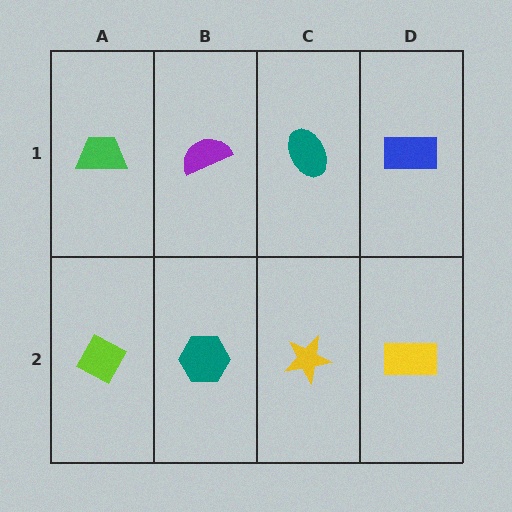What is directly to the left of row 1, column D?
A teal ellipse.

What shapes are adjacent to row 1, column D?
A yellow rectangle (row 2, column D), a teal ellipse (row 1, column C).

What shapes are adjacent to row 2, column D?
A blue rectangle (row 1, column D), a yellow star (row 2, column C).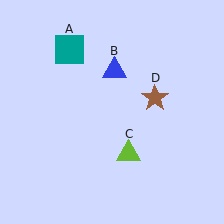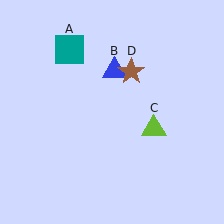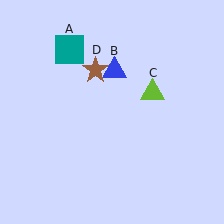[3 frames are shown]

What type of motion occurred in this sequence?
The lime triangle (object C), brown star (object D) rotated counterclockwise around the center of the scene.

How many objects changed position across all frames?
2 objects changed position: lime triangle (object C), brown star (object D).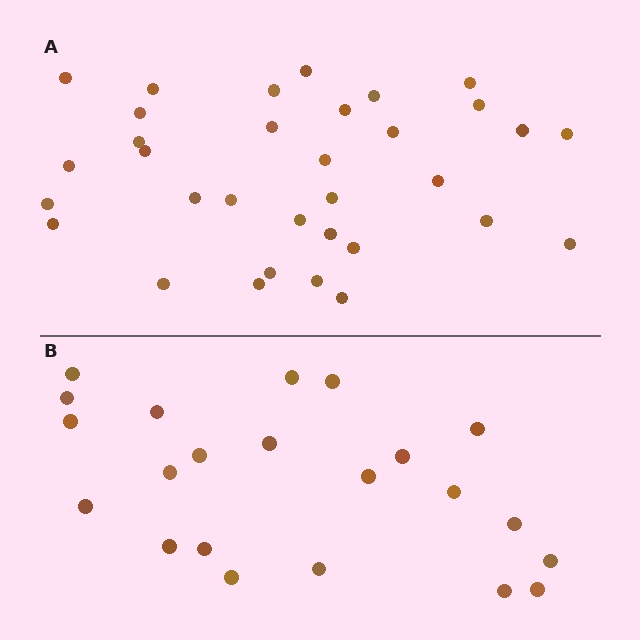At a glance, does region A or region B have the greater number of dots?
Region A (the top region) has more dots.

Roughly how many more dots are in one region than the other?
Region A has roughly 12 or so more dots than region B.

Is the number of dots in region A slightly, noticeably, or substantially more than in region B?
Region A has substantially more. The ratio is roughly 1.5 to 1.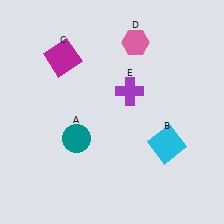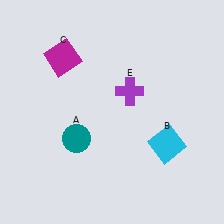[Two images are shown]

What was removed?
The pink hexagon (D) was removed in Image 2.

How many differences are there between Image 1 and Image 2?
There is 1 difference between the two images.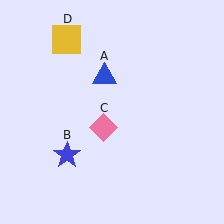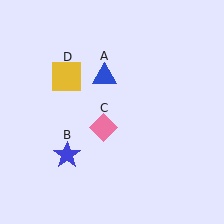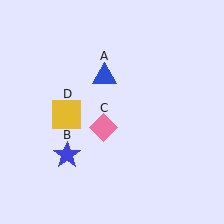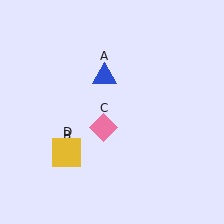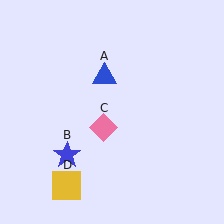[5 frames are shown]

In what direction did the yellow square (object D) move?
The yellow square (object D) moved down.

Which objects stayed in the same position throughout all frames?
Blue triangle (object A) and blue star (object B) and pink diamond (object C) remained stationary.